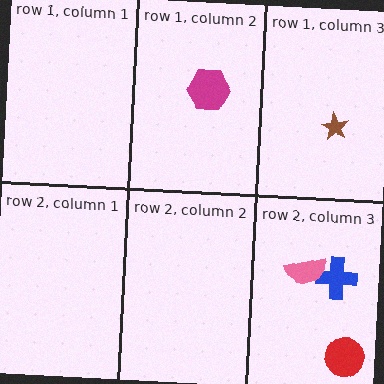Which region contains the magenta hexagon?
The row 1, column 2 region.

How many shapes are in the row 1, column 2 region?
1.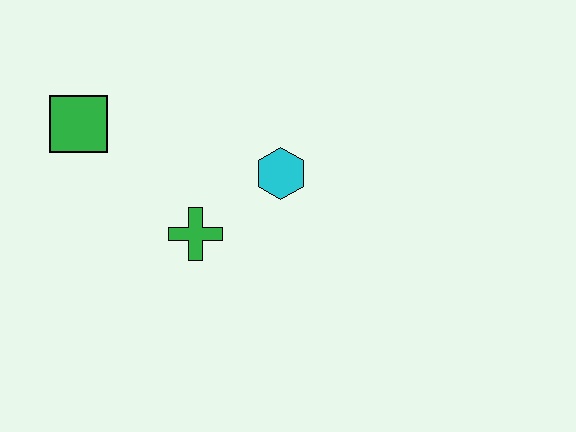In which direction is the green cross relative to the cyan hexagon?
The green cross is to the left of the cyan hexagon.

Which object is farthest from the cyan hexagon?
The green square is farthest from the cyan hexagon.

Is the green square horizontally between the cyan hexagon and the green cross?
No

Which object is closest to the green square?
The green cross is closest to the green square.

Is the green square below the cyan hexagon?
No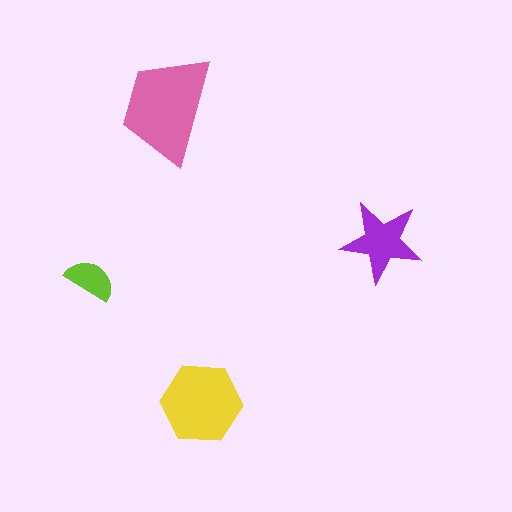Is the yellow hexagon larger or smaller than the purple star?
Larger.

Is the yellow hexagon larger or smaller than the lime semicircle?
Larger.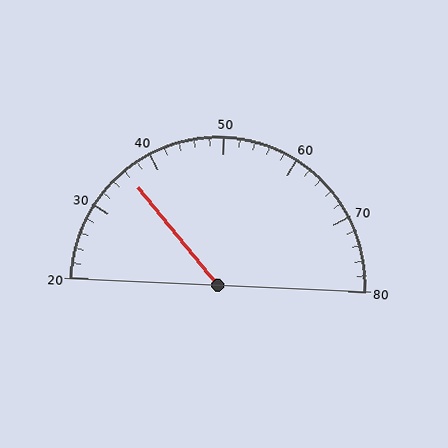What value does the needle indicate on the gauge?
The needle indicates approximately 36.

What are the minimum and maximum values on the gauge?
The gauge ranges from 20 to 80.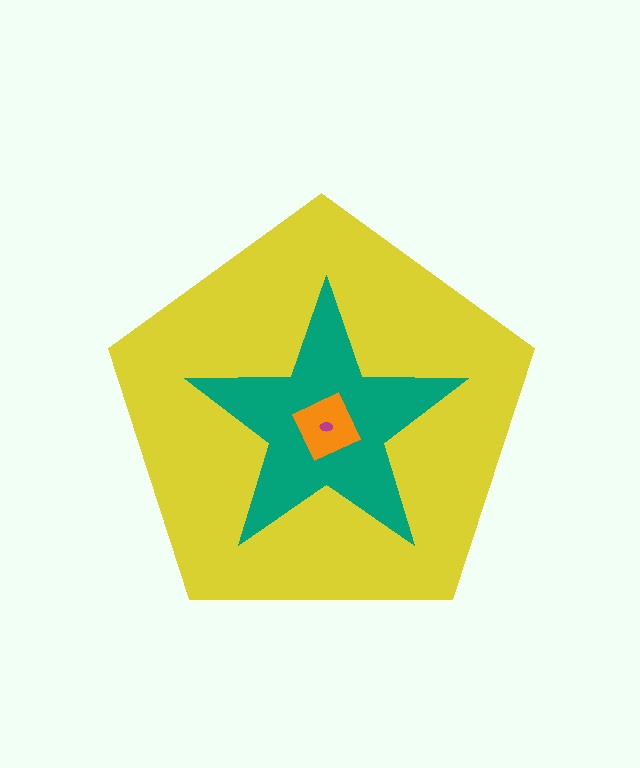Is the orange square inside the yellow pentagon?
Yes.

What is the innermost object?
The magenta ellipse.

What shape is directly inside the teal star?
The orange square.